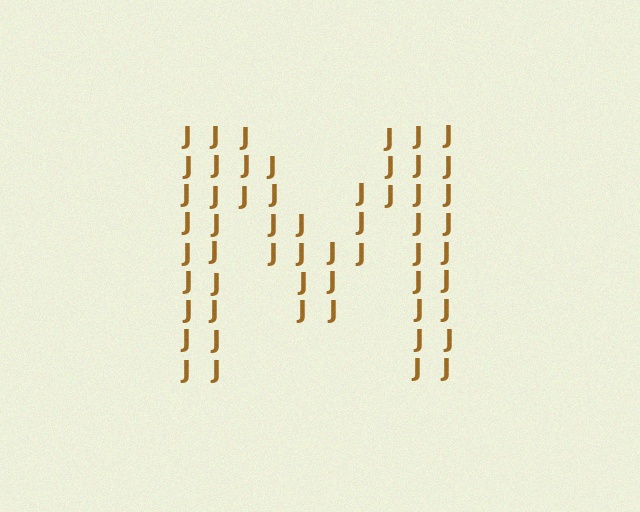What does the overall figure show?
The overall figure shows the letter M.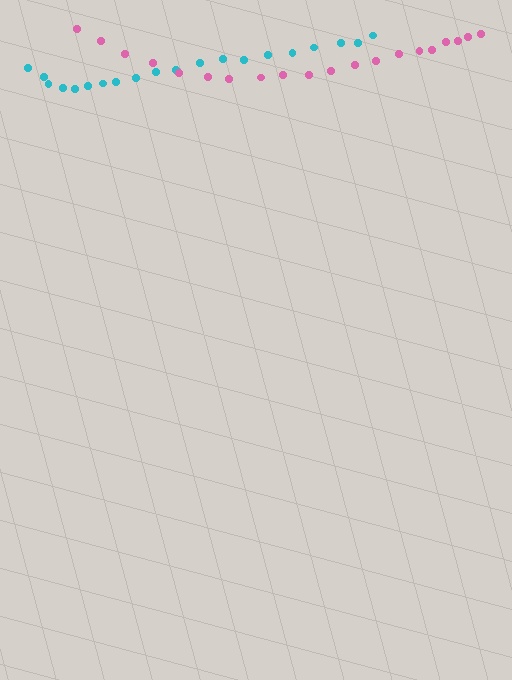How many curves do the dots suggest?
There are 2 distinct paths.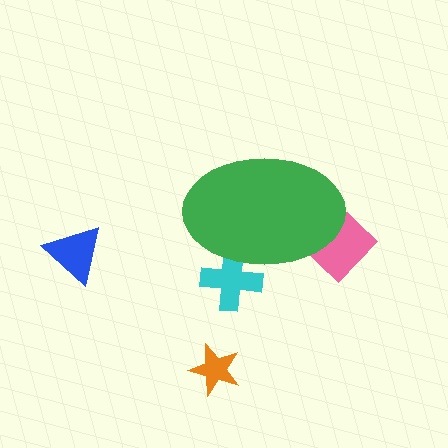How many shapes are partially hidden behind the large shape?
2 shapes are partially hidden.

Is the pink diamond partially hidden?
Yes, the pink diamond is partially hidden behind the green ellipse.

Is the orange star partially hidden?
No, the orange star is fully visible.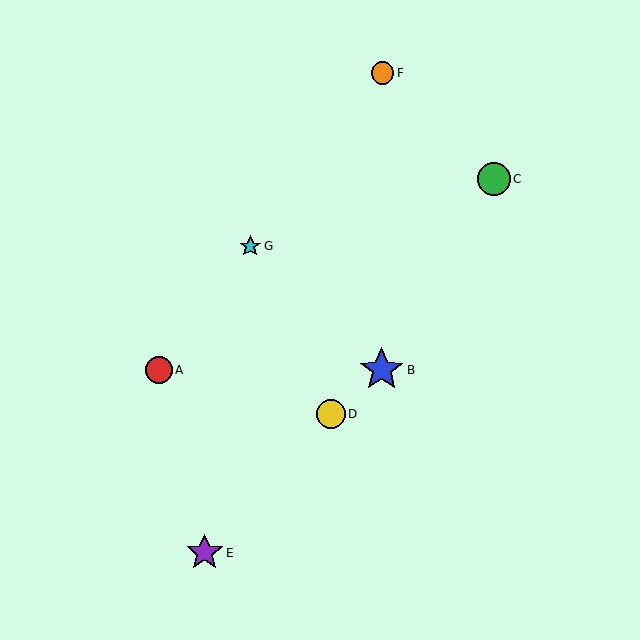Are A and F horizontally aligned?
No, A is at y≈370 and F is at y≈73.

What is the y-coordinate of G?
Object G is at y≈246.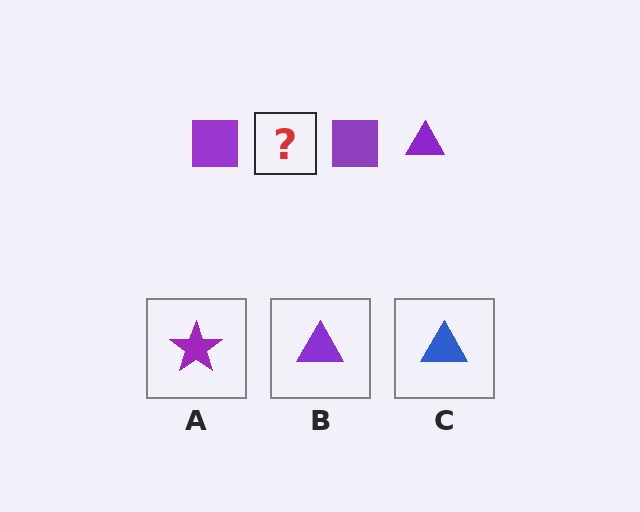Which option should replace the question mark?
Option B.